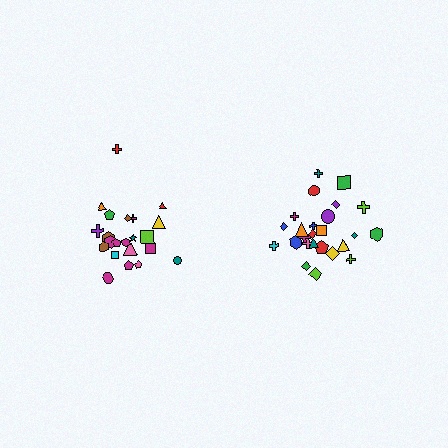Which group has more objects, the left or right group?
The right group.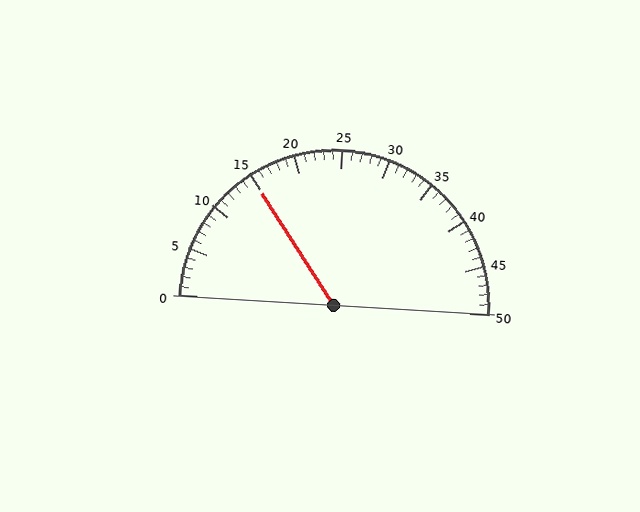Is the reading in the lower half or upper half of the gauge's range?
The reading is in the lower half of the range (0 to 50).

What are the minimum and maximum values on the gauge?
The gauge ranges from 0 to 50.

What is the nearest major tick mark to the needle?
The nearest major tick mark is 15.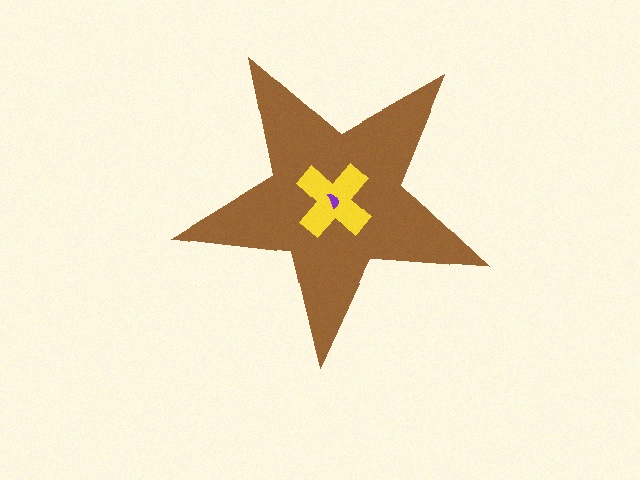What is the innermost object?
The purple semicircle.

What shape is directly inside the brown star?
The yellow cross.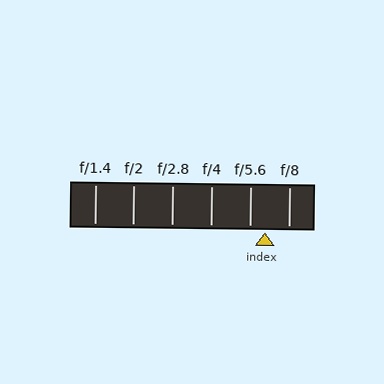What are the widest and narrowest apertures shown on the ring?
The widest aperture shown is f/1.4 and the narrowest is f/8.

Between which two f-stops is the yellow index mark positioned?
The index mark is between f/5.6 and f/8.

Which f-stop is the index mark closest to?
The index mark is closest to f/5.6.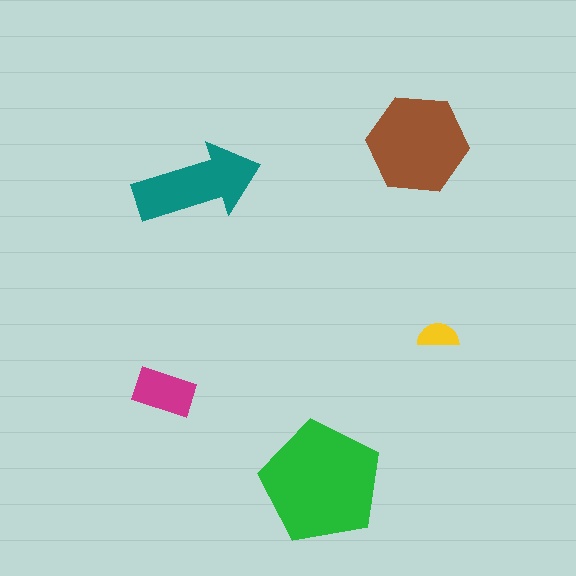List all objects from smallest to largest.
The yellow semicircle, the magenta rectangle, the teal arrow, the brown hexagon, the green pentagon.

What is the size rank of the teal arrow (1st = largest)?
3rd.